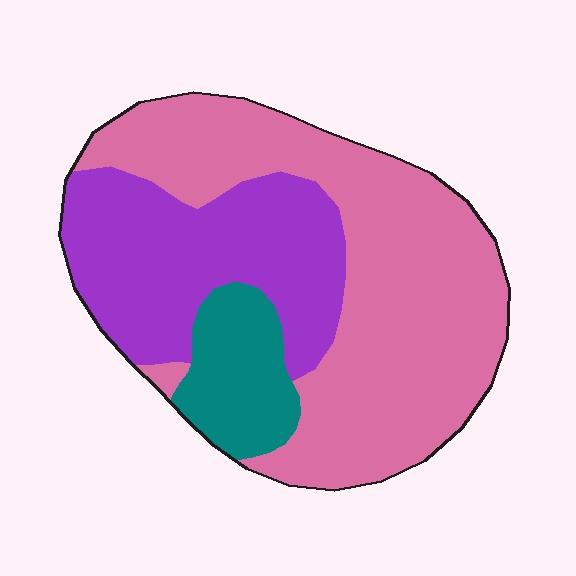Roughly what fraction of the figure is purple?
Purple takes up about one third (1/3) of the figure.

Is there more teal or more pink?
Pink.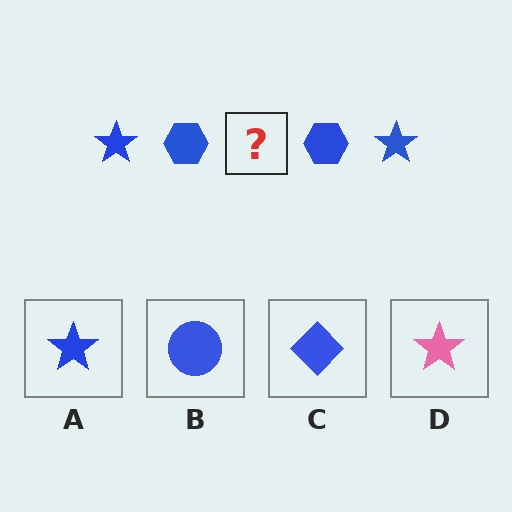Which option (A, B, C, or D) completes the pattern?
A.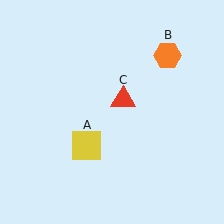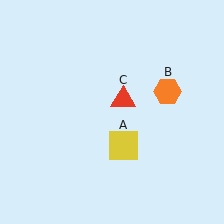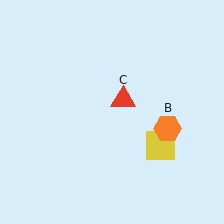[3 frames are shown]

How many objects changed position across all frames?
2 objects changed position: yellow square (object A), orange hexagon (object B).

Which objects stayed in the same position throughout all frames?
Red triangle (object C) remained stationary.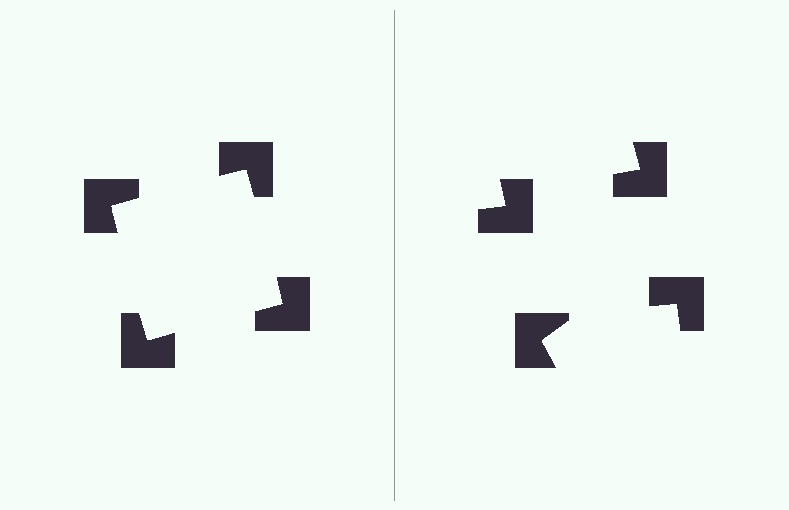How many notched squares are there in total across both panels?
8 — 4 on each side.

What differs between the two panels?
The notched squares are positioned identically on both sides; only the wedge orientations differ. On the left they align to a square; on the right they are misaligned.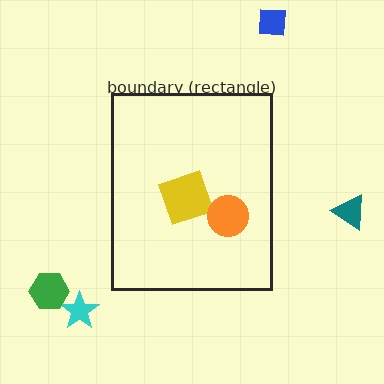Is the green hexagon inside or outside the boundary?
Outside.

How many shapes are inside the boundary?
2 inside, 4 outside.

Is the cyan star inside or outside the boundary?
Outside.